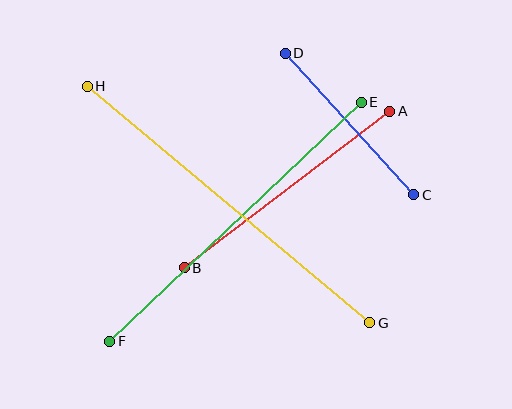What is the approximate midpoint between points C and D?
The midpoint is at approximately (350, 124) pixels.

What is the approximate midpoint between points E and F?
The midpoint is at approximately (235, 222) pixels.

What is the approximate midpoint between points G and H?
The midpoint is at approximately (229, 205) pixels.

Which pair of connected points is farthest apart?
Points G and H are farthest apart.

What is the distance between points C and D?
The distance is approximately 191 pixels.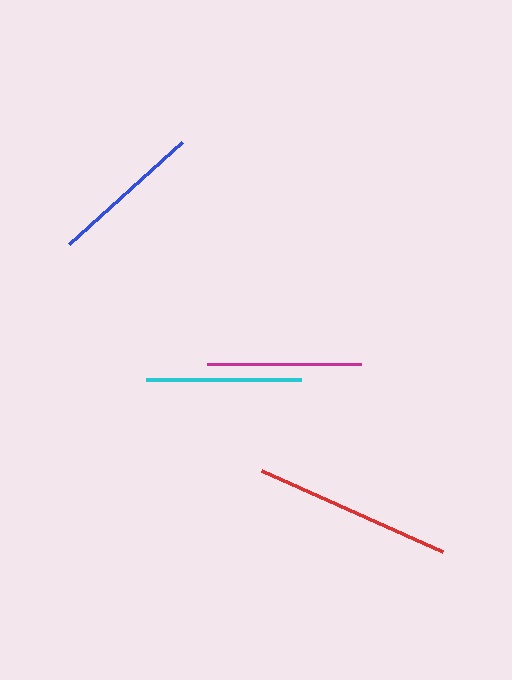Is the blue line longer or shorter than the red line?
The red line is longer than the blue line.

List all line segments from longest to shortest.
From longest to shortest: red, cyan, magenta, blue.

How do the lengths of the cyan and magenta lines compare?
The cyan and magenta lines are approximately the same length.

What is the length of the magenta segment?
The magenta segment is approximately 155 pixels long.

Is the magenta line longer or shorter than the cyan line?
The cyan line is longer than the magenta line.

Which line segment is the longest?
The red line is the longest at approximately 198 pixels.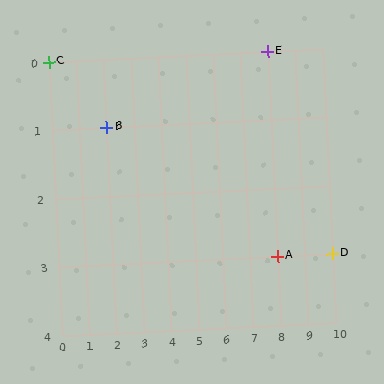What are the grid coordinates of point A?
Point A is at grid coordinates (8, 3).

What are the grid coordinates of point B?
Point B is at grid coordinates (2, 1).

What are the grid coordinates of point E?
Point E is at grid coordinates (8, 0).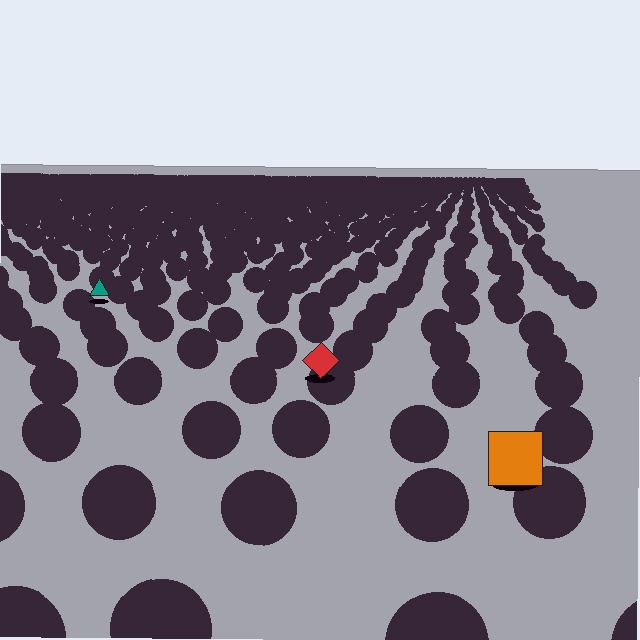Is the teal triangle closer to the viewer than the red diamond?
No. The red diamond is closer — you can tell from the texture gradient: the ground texture is coarser near it.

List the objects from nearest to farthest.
From nearest to farthest: the orange square, the red diamond, the teal triangle.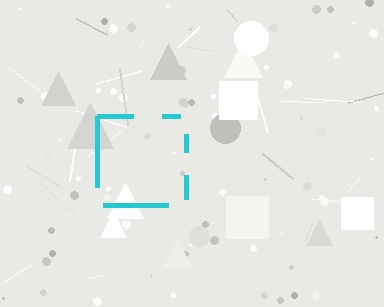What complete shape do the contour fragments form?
The contour fragments form a square.